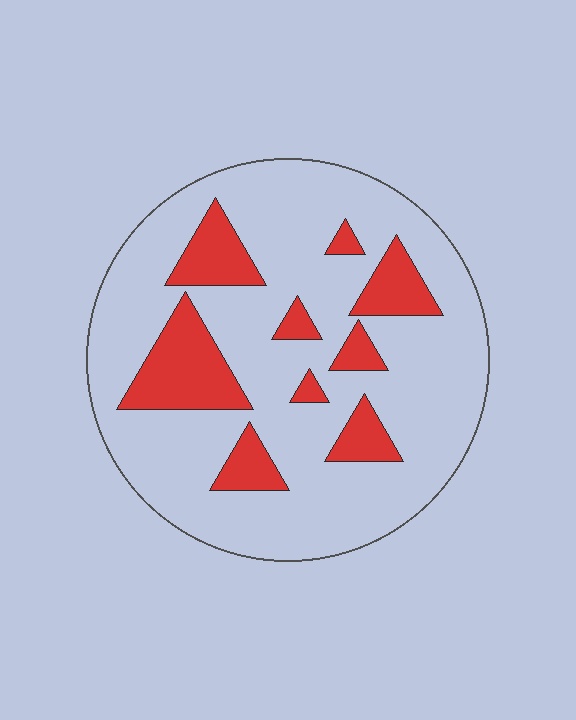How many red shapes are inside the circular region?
9.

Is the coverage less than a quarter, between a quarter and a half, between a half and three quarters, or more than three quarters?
Less than a quarter.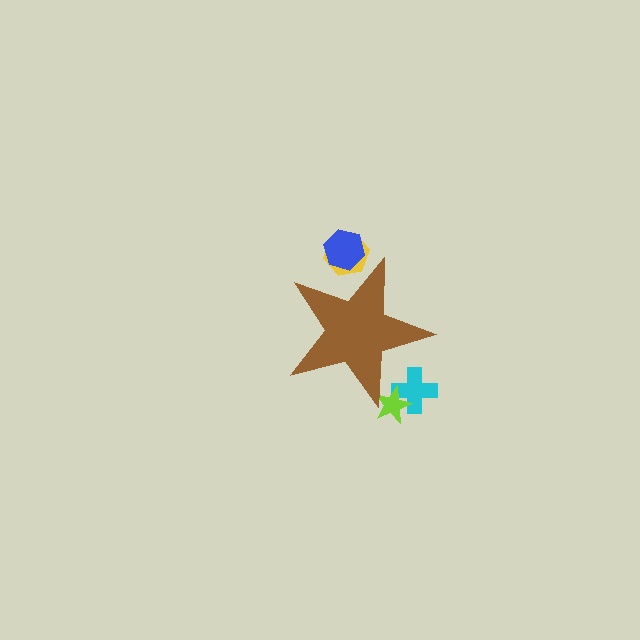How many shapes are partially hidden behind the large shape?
4 shapes are partially hidden.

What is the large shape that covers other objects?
A brown star.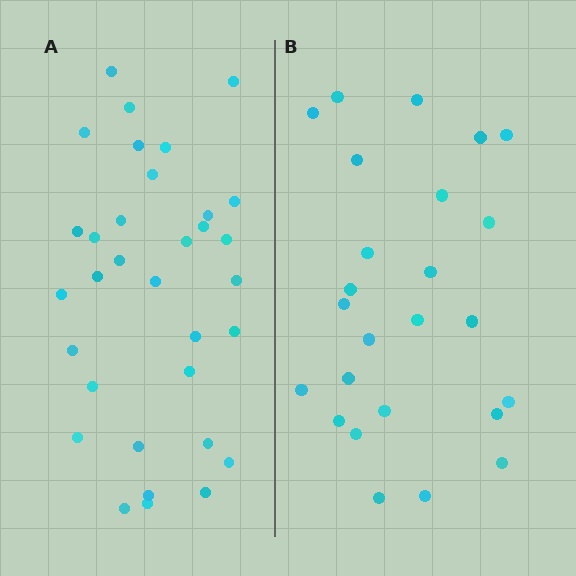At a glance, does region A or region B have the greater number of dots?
Region A (the left region) has more dots.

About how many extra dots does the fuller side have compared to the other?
Region A has roughly 8 or so more dots than region B.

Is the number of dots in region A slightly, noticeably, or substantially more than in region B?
Region A has noticeably more, but not dramatically so. The ratio is roughly 1.3 to 1.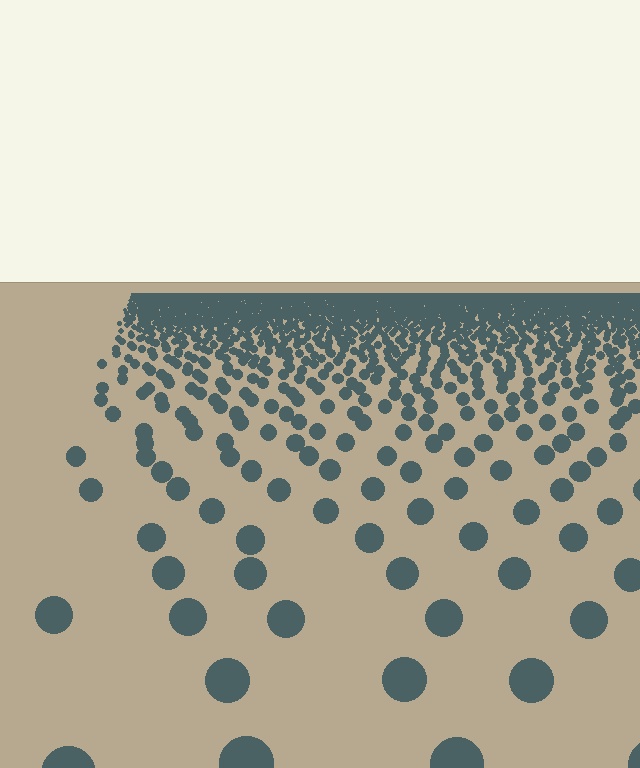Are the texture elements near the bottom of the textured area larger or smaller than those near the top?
Larger. Near the bottom, elements are closer to the viewer and appear at a bigger on-screen size.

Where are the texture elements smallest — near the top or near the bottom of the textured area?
Near the top.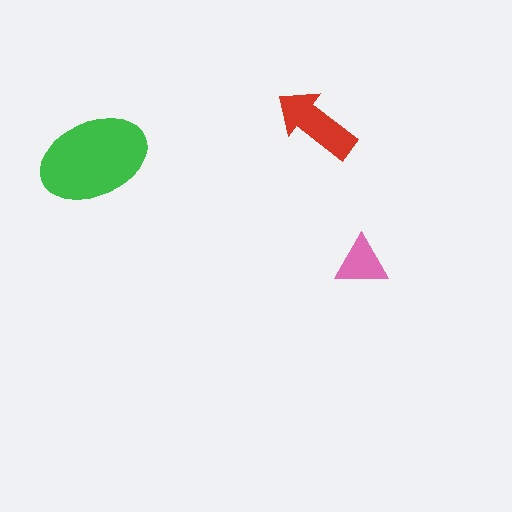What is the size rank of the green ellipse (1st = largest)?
1st.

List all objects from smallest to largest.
The pink triangle, the red arrow, the green ellipse.